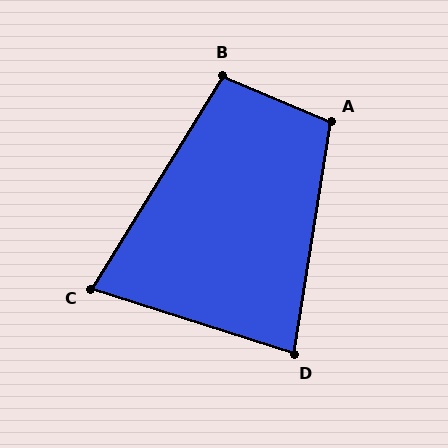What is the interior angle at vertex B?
Approximately 99 degrees (obtuse).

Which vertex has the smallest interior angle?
C, at approximately 76 degrees.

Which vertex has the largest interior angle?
A, at approximately 104 degrees.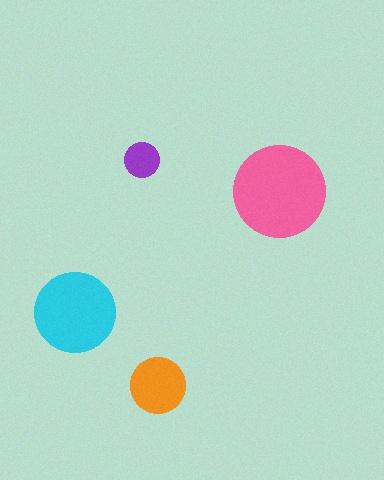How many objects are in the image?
There are 4 objects in the image.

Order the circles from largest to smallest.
the pink one, the cyan one, the orange one, the purple one.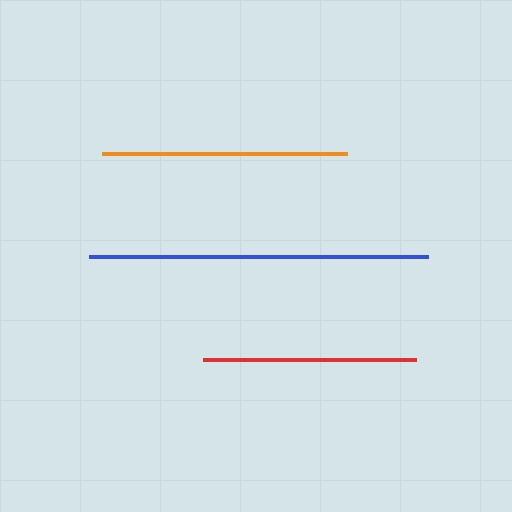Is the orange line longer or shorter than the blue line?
The blue line is longer than the orange line.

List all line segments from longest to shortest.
From longest to shortest: blue, orange, red.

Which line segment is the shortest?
The red line is the shortest at approximately 213 pixels.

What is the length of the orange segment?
The orange segment is approximately 245 pixels long.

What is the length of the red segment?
The red segment is approximately 213 pixels long.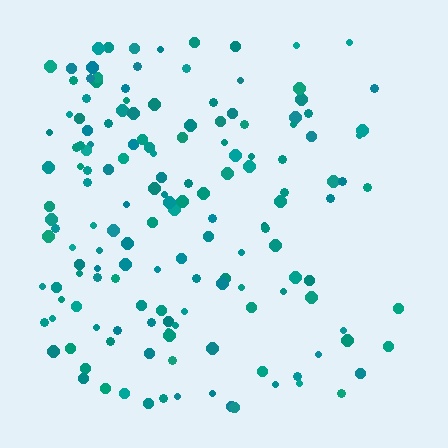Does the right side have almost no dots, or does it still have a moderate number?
Still a moderate number, just noticeably fewer than the left.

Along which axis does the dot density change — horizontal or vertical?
Horizontal.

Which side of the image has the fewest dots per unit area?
The right.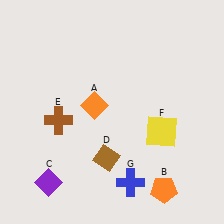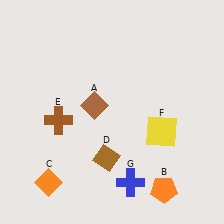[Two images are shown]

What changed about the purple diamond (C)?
In Image 1, C is purple. In Image 2, it changed to orange.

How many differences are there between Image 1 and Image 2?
There are 2 differences between the two images.